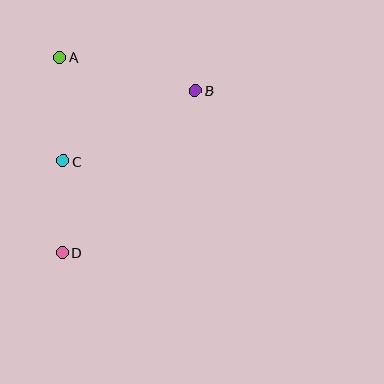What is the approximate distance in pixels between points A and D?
The distance between A and D is approximately 195 pixels.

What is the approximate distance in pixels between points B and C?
The distance between B and C is approximately 150 pixels.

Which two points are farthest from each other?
Points B and D are farthest from each other.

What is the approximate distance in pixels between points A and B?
The distance between A and B is approximately 140 pixels.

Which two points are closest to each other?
Points C and D are closest to each other.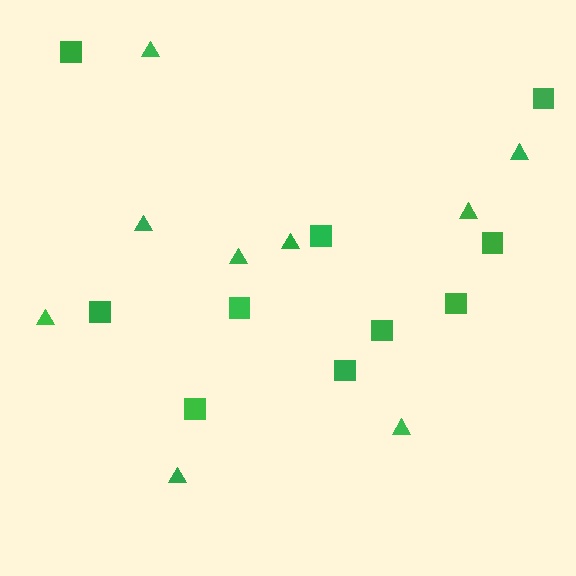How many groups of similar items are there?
There are 2 groups: one group of triangles (9) and one group of squares (10).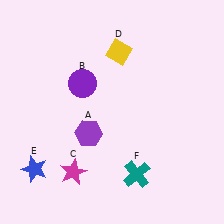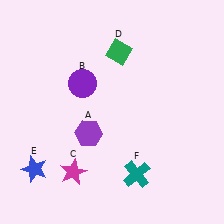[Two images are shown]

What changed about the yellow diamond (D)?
In Image 1, D is yellow. In Image 2, it changed to green.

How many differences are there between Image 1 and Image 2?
There is 1 difference between the two images.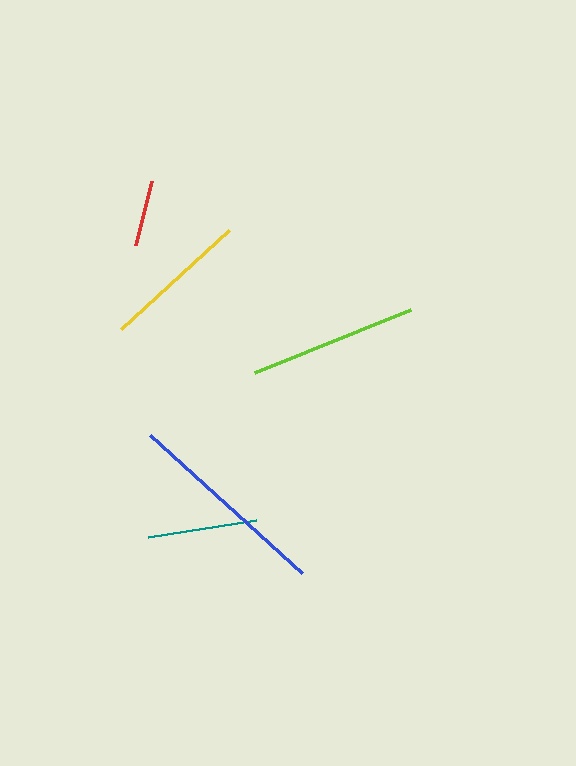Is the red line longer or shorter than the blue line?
The blue line is longer than the red line.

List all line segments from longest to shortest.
From longest to shortest: blue, lime, yellow, teal, red.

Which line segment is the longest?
The blue line is the longest at approximately 205 pixels.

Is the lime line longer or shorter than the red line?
The lime line is longer than the red line.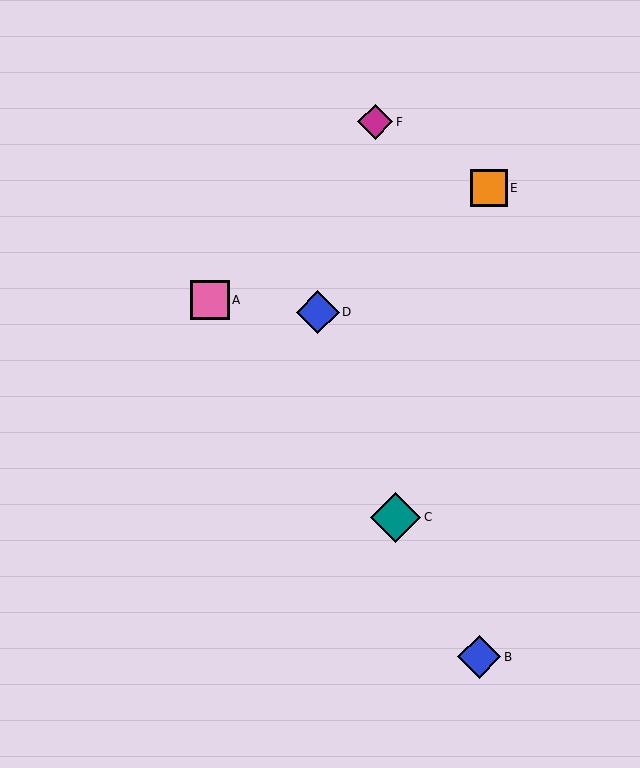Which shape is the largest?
The teal diamond (labeled C) is the largest.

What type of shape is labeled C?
Shape C is a teal diamond.